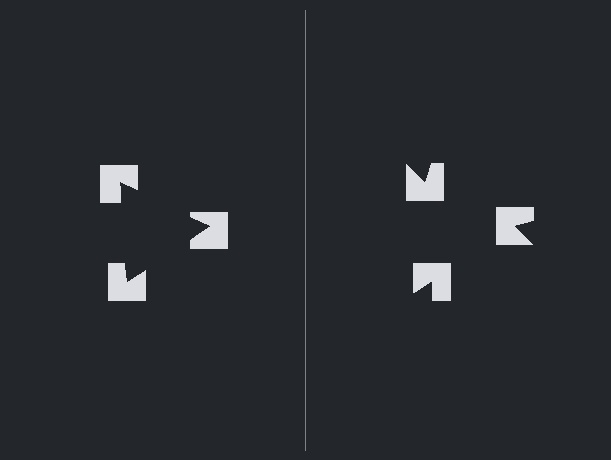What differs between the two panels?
The notched squares are positioned identically on both sides; only the wedge orientations differ. On the left they align to a triangle; on the right they are misaligned.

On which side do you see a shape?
An illusory triangle appears on the left side. On the right side the wedge cuts are rotated, so no coherent shape forms.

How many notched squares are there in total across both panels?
6 — 3 on each side.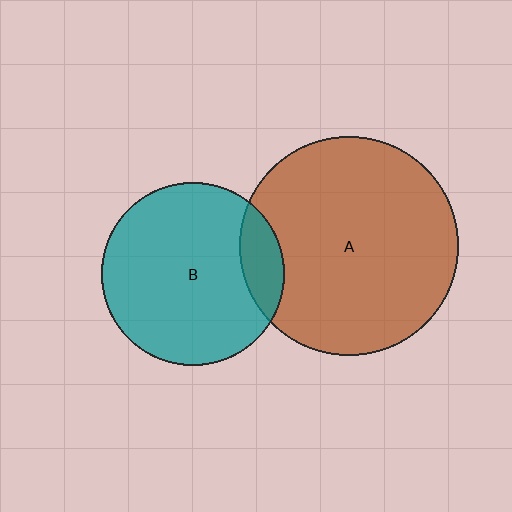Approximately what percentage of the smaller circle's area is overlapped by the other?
Approximately 15%.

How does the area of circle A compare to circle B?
Approximately 1.4 times.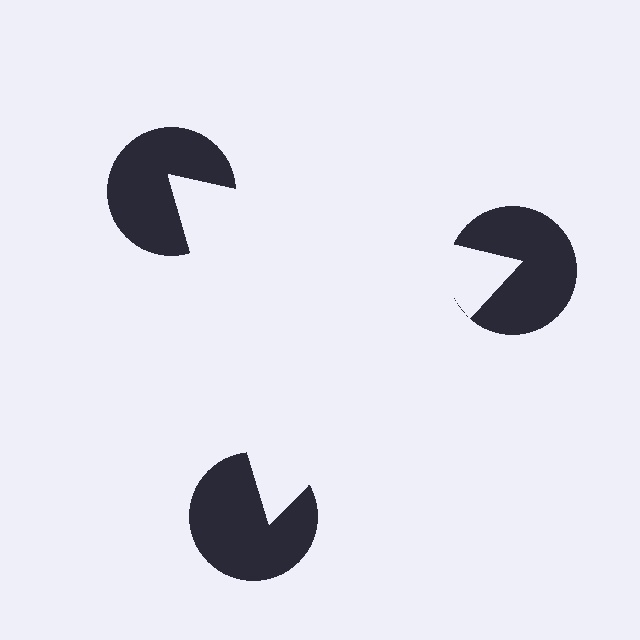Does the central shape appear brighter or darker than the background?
It typically appears slightly brighter than the background, even though no actual brightness change is drawn.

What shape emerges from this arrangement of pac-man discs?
An illusory triangle — its edges are inferred from the aligned wedge cuts in the pac-man discs, not physically drawn.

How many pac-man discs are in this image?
There are 3 — one at each vertex of the illusory triangle.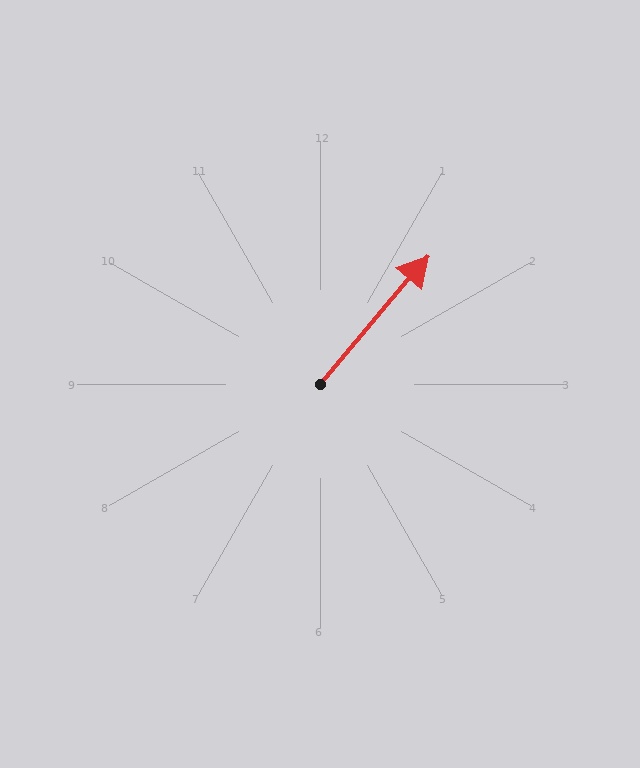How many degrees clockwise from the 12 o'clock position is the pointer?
Approximately 40 degrees.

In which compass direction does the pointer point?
Northeast.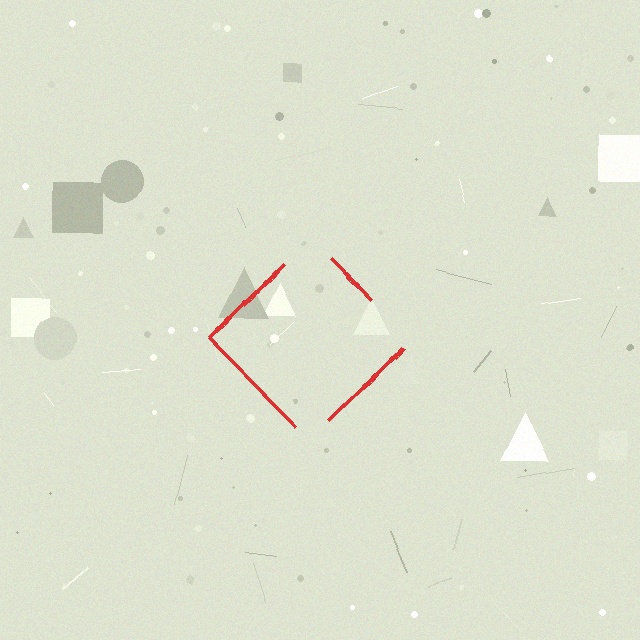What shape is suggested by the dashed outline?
The dashed outline suggests a diamond.